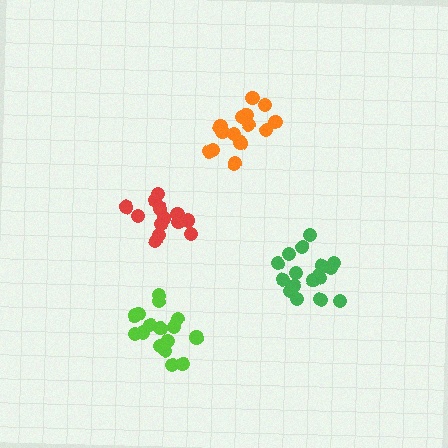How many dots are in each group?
Group 1: 14 dots, Group 2: 16 dots, Group 3: 18 dots, Group 4: 14 dots (62 total).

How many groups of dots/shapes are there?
There are 4 groups.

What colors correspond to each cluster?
The clusters are colored: orange, lime, green, red.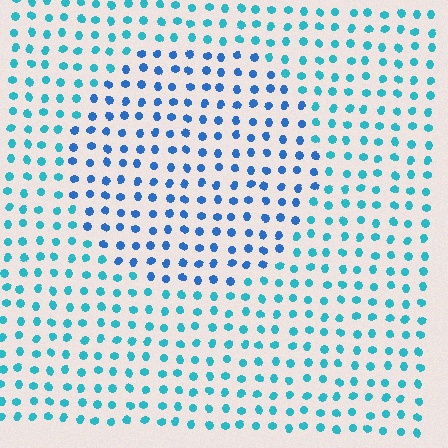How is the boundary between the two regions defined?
The boundary is defined purely by a slight shift in hue (about 30 degrees). Spacing, size, and orientation are identical on both sides.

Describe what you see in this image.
The image is filled with small cyan elements in a uniform arrangement. A circle-shaped region is visible where the elements are tinted to a slightly different hue, forming a subtle color boundary.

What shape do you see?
I see a circle.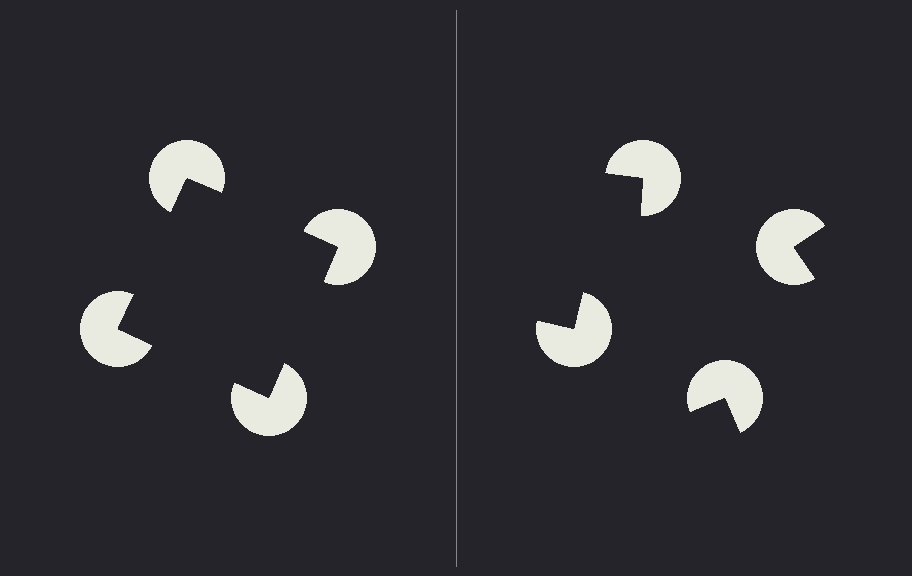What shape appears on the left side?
An illusory square.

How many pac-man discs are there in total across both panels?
8 — 4 on each side.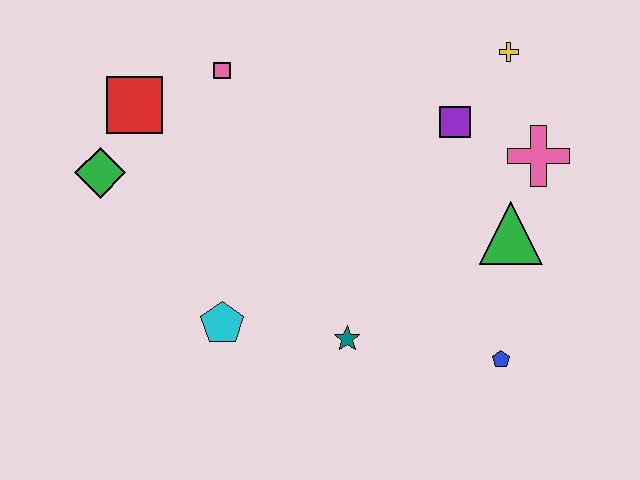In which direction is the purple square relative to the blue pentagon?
The purple square is above the blue pentagon.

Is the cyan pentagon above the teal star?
Yes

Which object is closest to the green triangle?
The pink cross is closest to the green triangle.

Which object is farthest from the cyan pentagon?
The yellow cross is farthest from the cyan pentagon.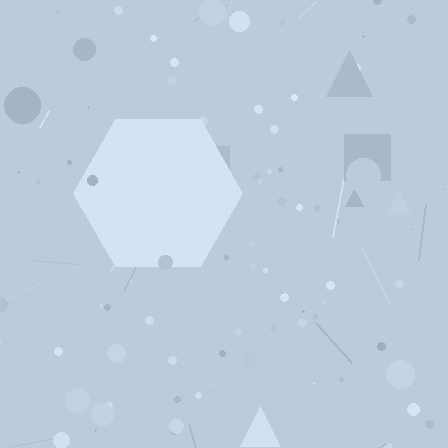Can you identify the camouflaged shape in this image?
The camouflaged shape is a hexagon.